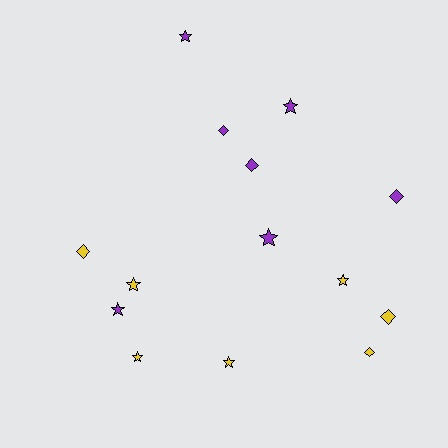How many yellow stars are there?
There are 4 yellow stars.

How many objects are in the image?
There are 14 objects.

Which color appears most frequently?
Yellow, with 7 objects.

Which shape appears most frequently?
Star, with 8 objects.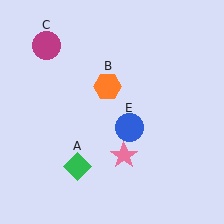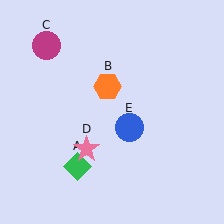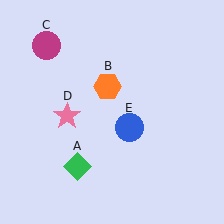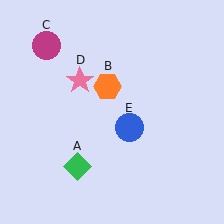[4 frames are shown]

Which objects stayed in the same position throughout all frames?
Green diamond (object A) and orange hexagon (object B) and magenta circle (object C) and blue circle (object E) remained stationary.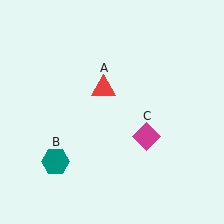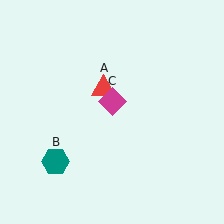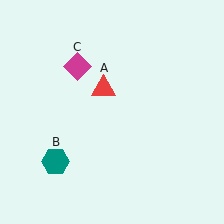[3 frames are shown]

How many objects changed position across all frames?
1 object changed position: magenta diamond (object C).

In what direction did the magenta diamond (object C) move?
The magenta diamond (object C) moved up and to the left.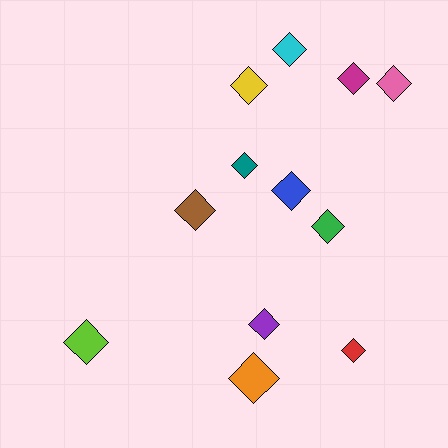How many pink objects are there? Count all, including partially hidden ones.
There is 1 pink object.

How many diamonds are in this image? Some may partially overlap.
There are 12 diamonds.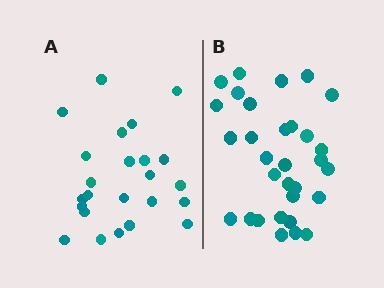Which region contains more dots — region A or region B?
Region B (the right region) has more dots.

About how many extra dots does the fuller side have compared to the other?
Region B has roughly 8 or so more dots than region A.